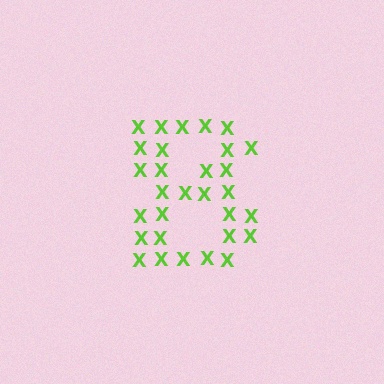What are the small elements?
The small elements are letter X's.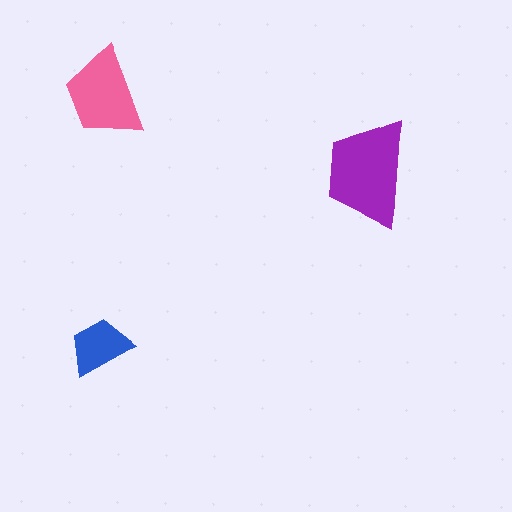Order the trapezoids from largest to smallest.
the purple one, the pink one, the blue one.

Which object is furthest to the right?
The purple trapezoid is rightmost.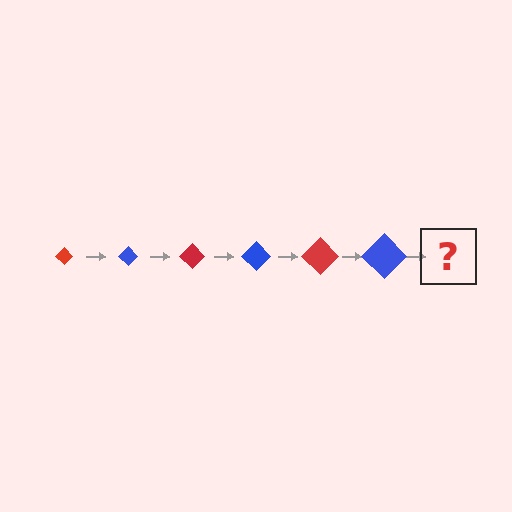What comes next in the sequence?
The next element should be a red diamond, larger than the previous one.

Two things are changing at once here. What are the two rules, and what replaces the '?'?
The two rules are that the diamond grows larger each step and the color cycles through red and blue. The '?' should be a red diamond, larger than the previous one.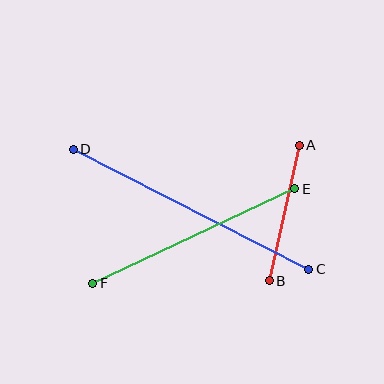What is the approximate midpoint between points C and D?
The midpoint is at approximately (191, 209) pixels.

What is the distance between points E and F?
The distance is approximately 223 pixels.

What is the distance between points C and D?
The distance is approximately 264 pixels.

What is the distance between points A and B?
The distance is approximately 139 pixels.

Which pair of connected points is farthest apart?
Points C and D are farthest apart.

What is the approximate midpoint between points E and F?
The midpoint is at approximately (194, 236) pixels.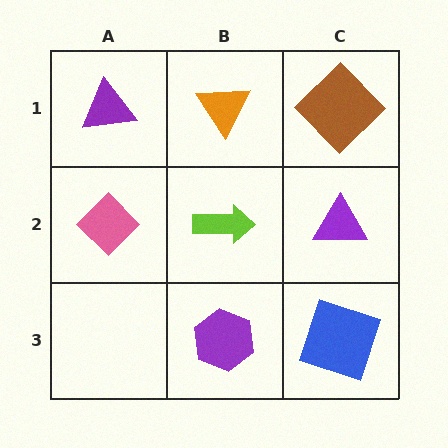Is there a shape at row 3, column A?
No, that cell is empty.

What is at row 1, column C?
A brown diamond.